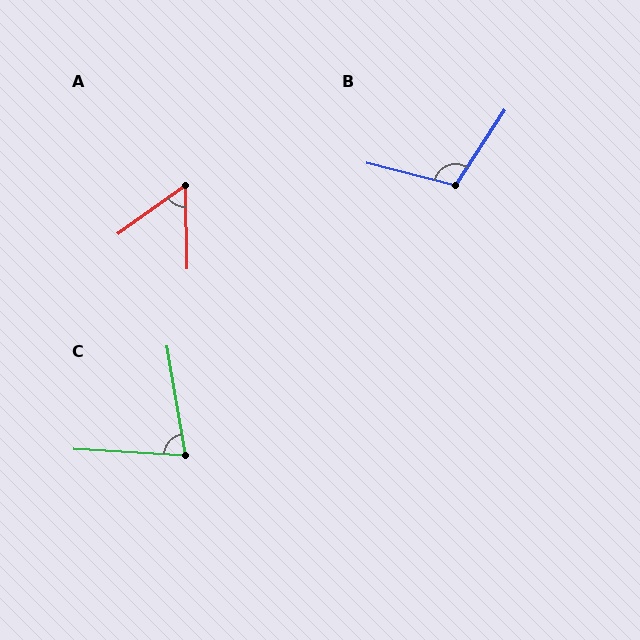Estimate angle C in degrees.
Approximately 77 degrees.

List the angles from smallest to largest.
A (55°), C (77°), B (109°).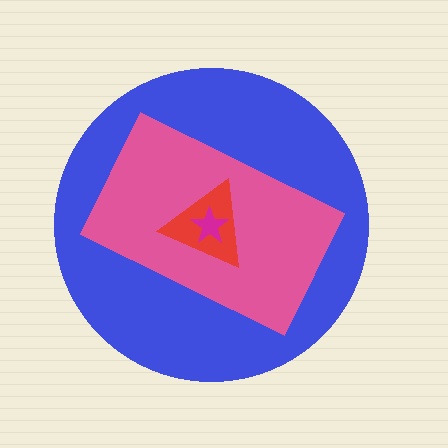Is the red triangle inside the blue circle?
Yes.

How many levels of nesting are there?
4.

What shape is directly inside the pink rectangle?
The red triangle.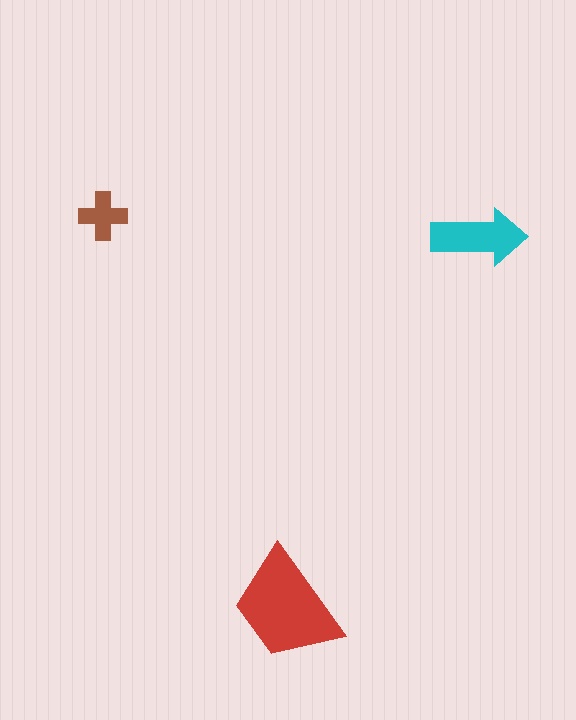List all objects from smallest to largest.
The brown cross, the cyan arrow, the red trapezoid.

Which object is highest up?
The brown cross is topmost.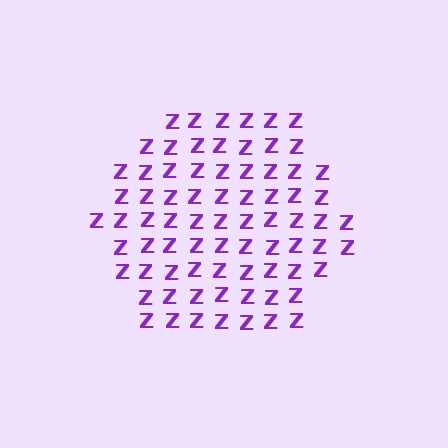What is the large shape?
The large shape is a hexagon.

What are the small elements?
The small elements are letter Z's.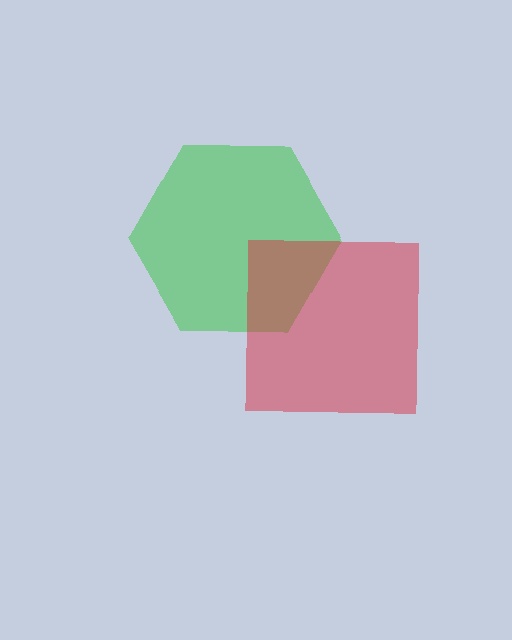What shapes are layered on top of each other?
The layered shapes are: a green hexagon, a red square.